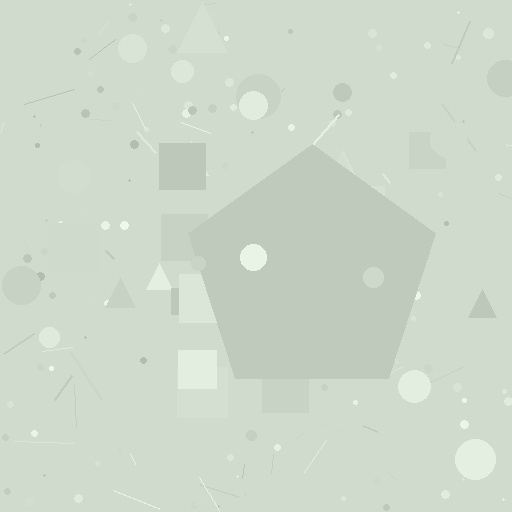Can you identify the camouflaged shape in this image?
The camouflaged shape is a pentagon.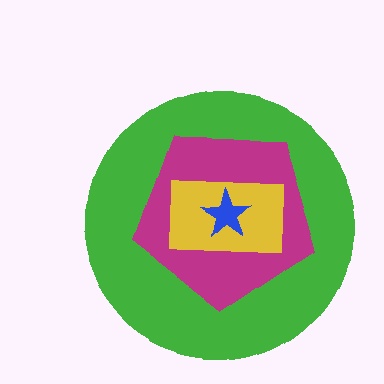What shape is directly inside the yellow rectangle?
The blue star.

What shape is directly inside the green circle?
The magenta pentagon.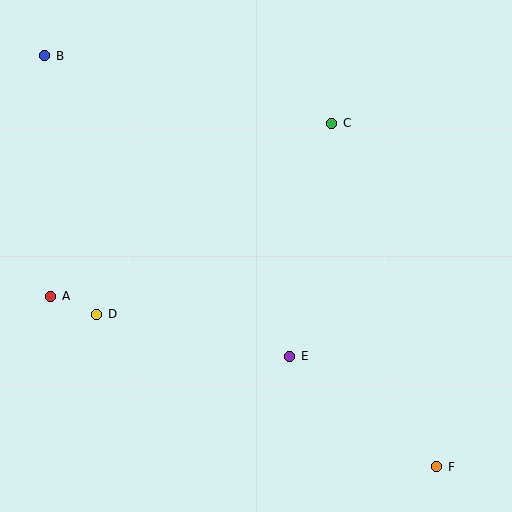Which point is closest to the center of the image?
Point E at (290, 356) is closest to the center.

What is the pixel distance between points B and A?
The distance between B and A is 241 pixels.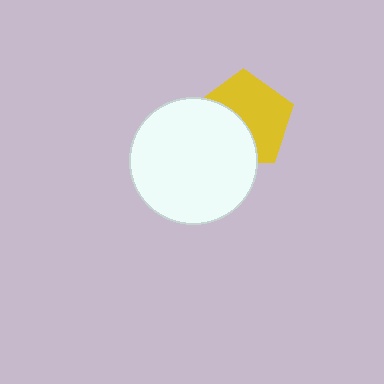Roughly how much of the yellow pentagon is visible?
About half of it is visible (roughly 58%).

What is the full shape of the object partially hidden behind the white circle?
The partially hidden object is a yellow pentagon.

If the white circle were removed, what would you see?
You would see the complete yellow pentagon.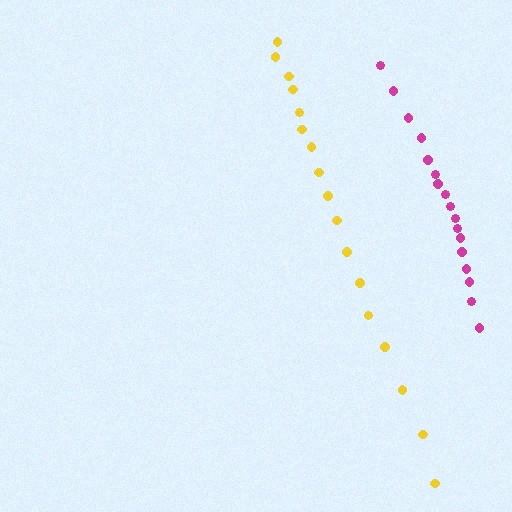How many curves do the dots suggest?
There are 2 distinct paths.